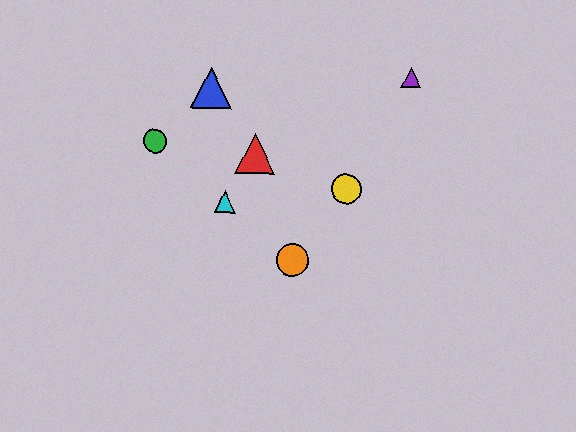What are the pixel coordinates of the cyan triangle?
The cyan triangle is at (225, 202).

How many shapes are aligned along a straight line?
3 shapes (the green circle, the orange circle, the cyan triangle) are aligned along a straight line.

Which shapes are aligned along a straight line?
The green circle, the orange circle, the cyan triangle are aligned along a straight line.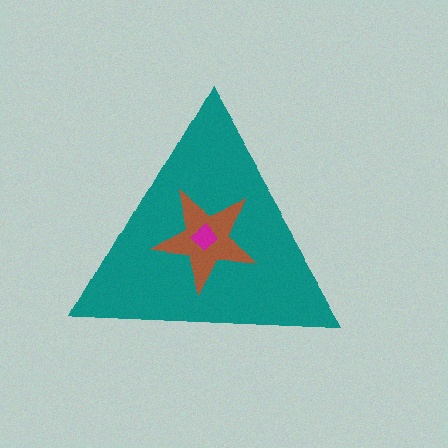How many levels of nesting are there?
3.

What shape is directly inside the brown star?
The magenta diamond.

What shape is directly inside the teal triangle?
The brown star.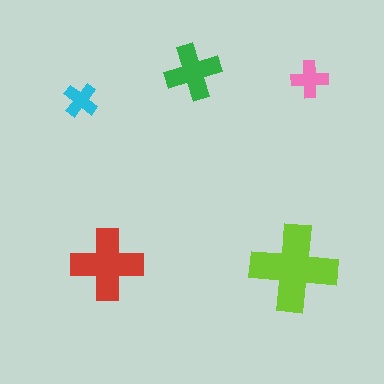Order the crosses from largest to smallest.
the lime one, the red one, the green one, the pink one, the cyan one.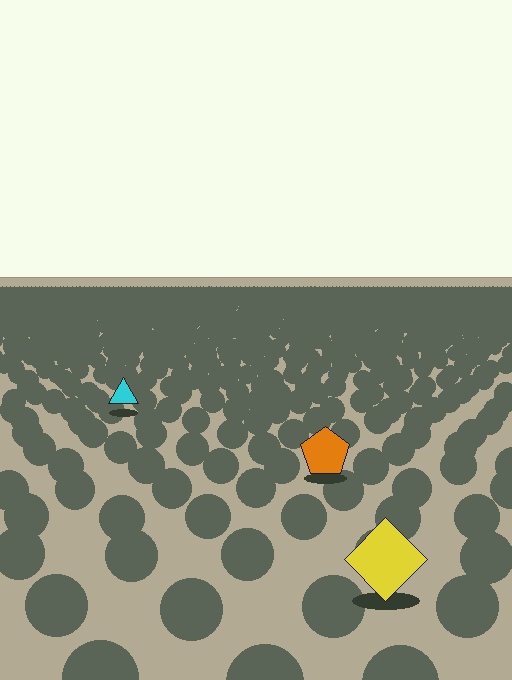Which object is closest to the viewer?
The yellow diamond is closest. The texture marks near it are larger and more spread out.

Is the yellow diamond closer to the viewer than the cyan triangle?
Yes. The yellow diamond is closer — you can tell from the texture gradient: the ground texture is coarser near it.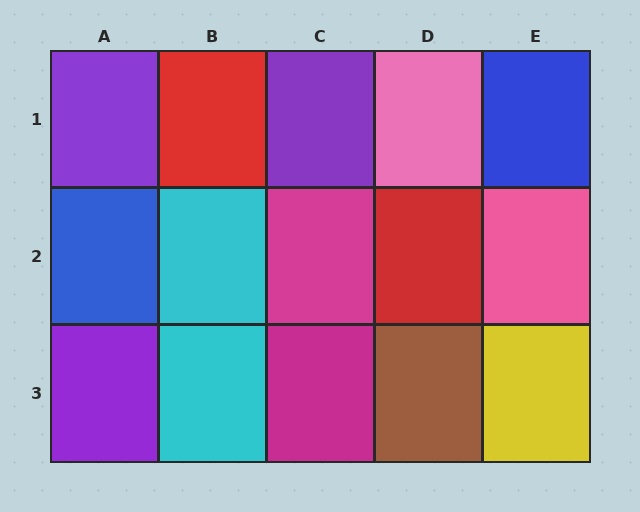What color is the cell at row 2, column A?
Blue.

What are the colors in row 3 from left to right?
Purple, cyan, magenta, brown, yellow.